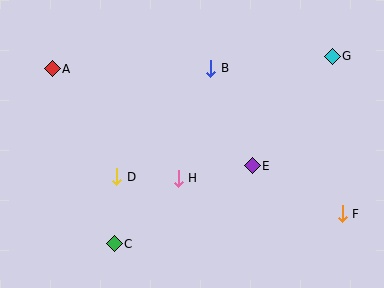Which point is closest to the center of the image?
Point H at (178, 178) is closest to the center.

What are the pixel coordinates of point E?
Point E is at (252, 166).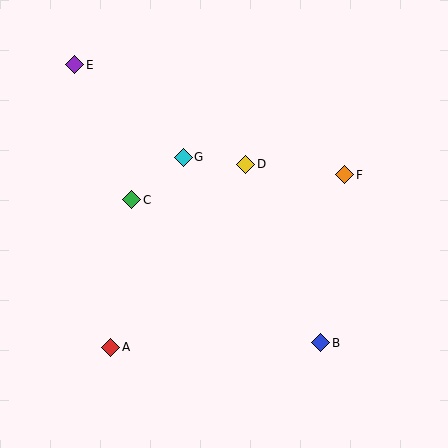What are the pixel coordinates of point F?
Point F is at (345, 175).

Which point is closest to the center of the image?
Point D at (246, 164) is closest to the center.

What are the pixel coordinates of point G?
Point G is at (183, 157).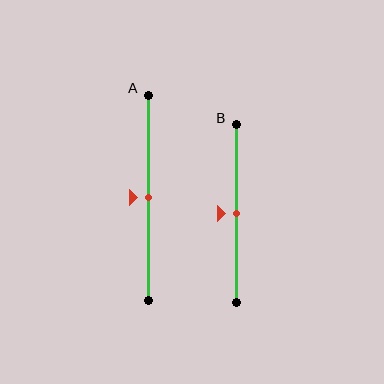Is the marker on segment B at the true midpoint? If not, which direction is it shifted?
Yes, the marker on segment B is at the true midpoint.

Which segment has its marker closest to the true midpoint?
Segment A has its marker closest to the true midpoint.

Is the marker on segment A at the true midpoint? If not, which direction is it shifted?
Yes, the marker on segment A is at the true midpoint.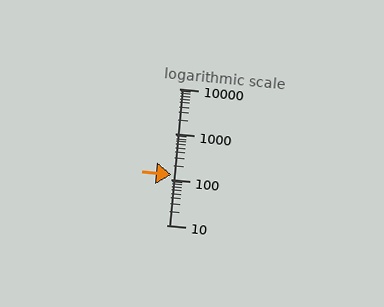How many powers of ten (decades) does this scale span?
The scale spans 3 decades, from 10 to 10000.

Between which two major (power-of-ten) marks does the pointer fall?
The pointer is between 100 and 1000.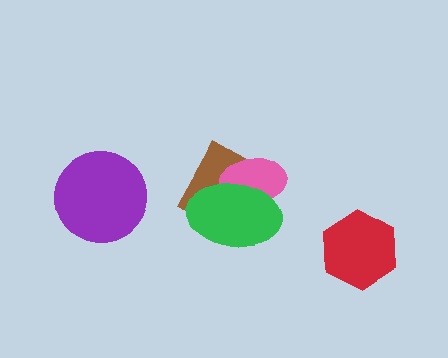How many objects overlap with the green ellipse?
2 objects overlap with the green ellipse.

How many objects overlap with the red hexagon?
0 objects overlap with the red hexagon.